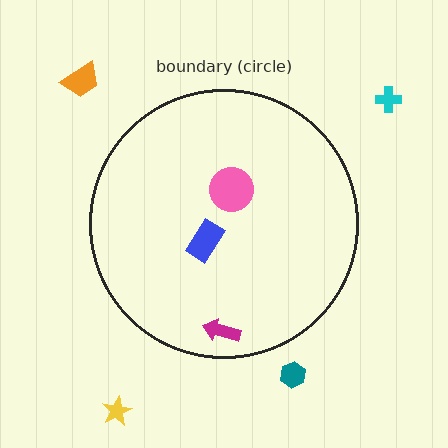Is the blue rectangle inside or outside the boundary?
Inside.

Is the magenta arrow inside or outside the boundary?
Inside.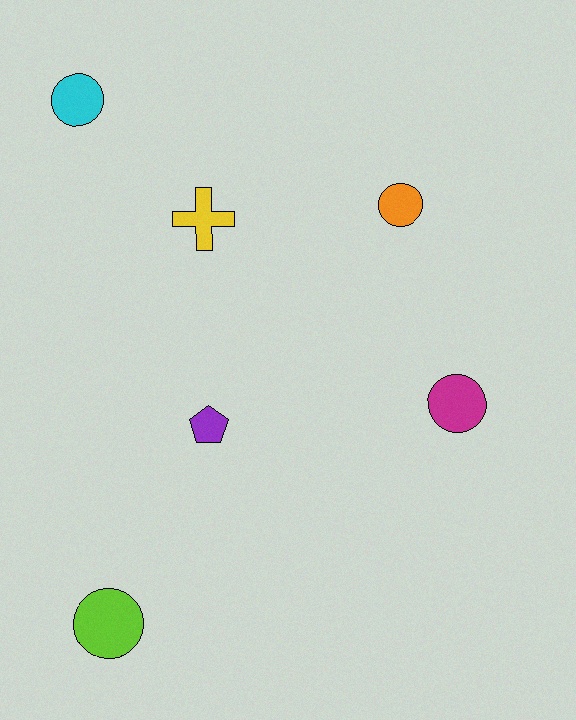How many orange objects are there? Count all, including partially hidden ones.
There is 1 orange object.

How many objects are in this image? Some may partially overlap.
There are 6 objects.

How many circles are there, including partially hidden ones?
There are 4 circles.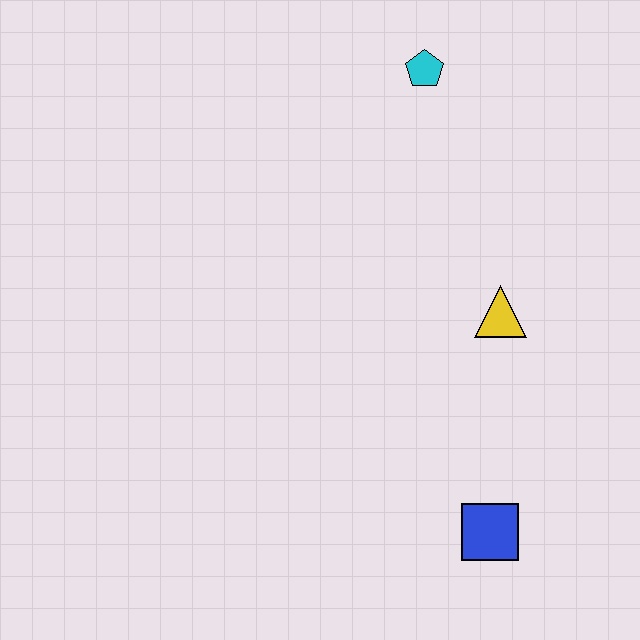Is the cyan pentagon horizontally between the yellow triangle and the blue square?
No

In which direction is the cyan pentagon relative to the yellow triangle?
The cyan pentagon is above the yellow triangle.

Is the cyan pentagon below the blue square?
No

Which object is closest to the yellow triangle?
The blue square is closest to the yellow triangle.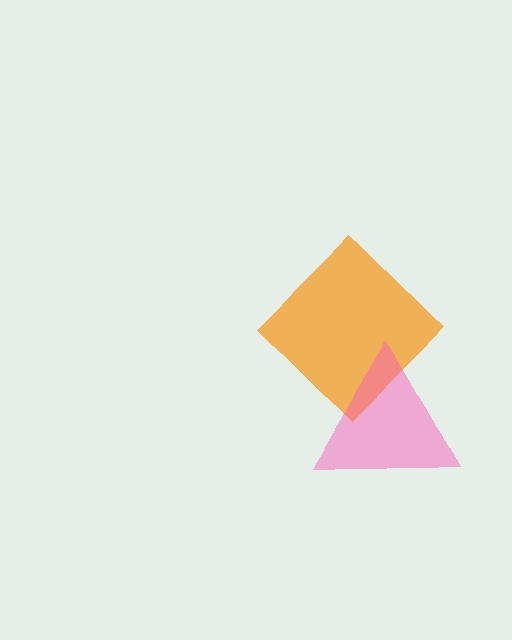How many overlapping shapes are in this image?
There are 2 overlapping shapes in the image.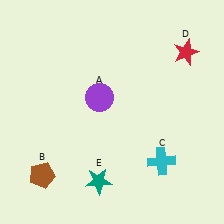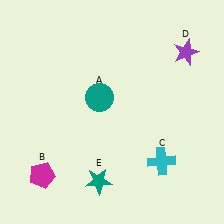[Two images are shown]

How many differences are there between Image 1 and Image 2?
There are 3 differences between the two images.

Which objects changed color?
A changed from purple to teal. B changed from brown to magenta. D changed from red to purple.